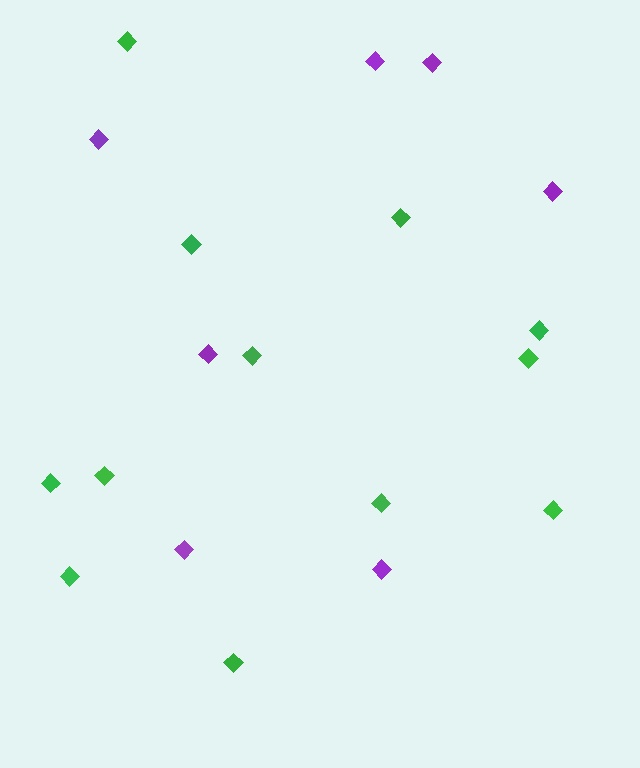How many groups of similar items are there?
There are 2 groups: one group of green diamonds (12) and one group of purple diamonds (7).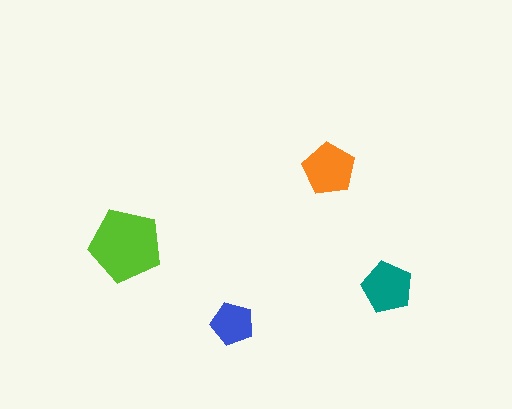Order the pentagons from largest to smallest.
the lime one, the orange one, the teal one, the blue one.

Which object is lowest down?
The blue pentagon is bottommost.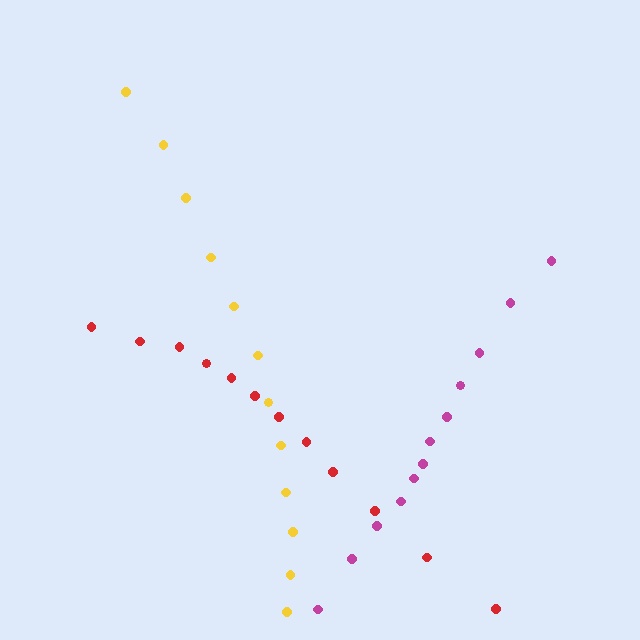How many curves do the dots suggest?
There are 3 distinct paths.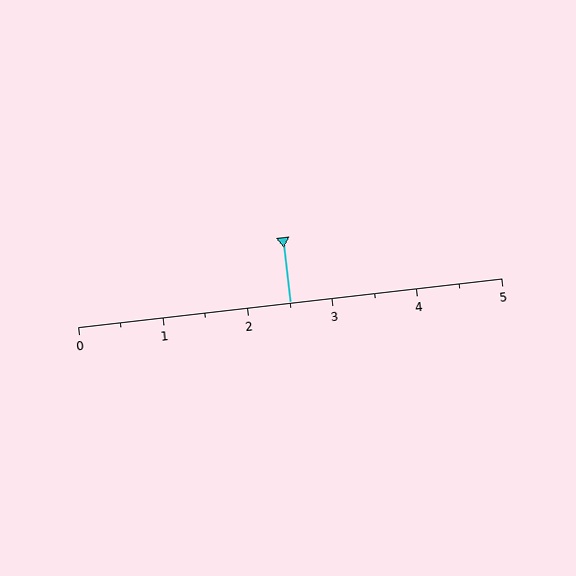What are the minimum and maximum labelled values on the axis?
The axis runs from 0 to 5.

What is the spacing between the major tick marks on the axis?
The major ticks are spaced 1 apart.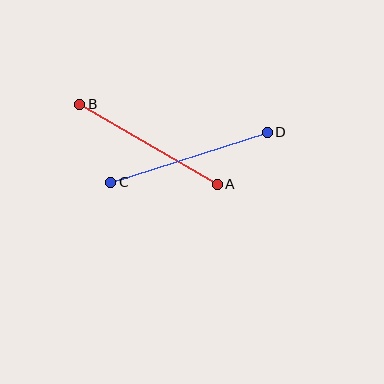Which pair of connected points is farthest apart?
Points C and D are farthest apart.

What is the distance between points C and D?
The distance is approximately 164 pixels.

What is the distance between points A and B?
The distance is approximately 159 pixels.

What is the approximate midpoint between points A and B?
The midpoint is at approximately (148, 144) pixels.